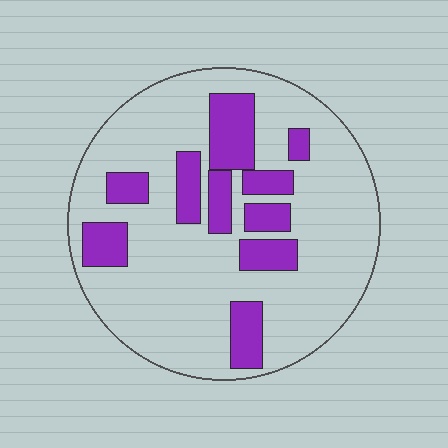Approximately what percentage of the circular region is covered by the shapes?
Approximately 25%.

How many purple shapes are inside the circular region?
10.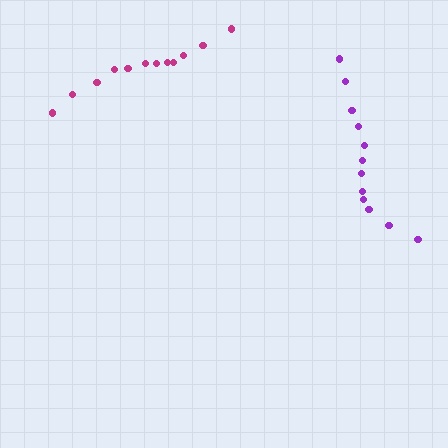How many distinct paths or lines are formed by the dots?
There are 2 distinct paths.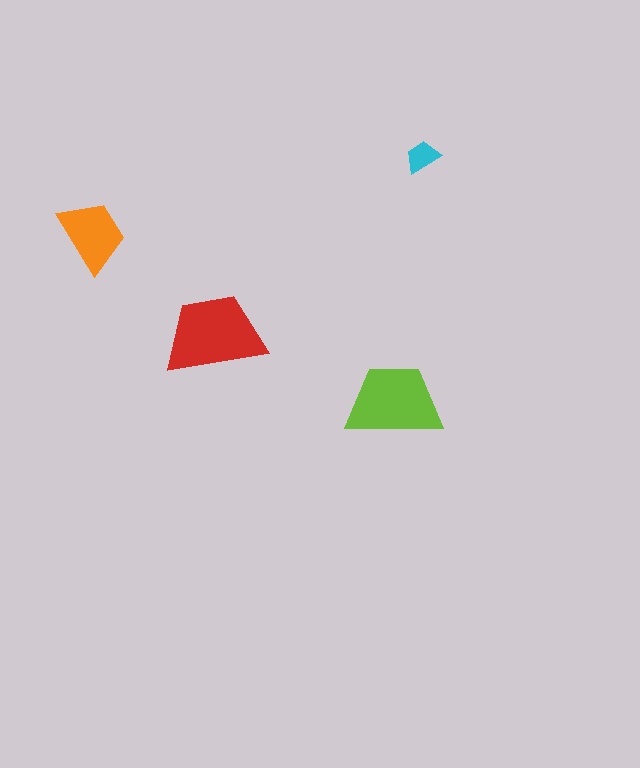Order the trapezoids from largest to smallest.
the red one, the lime one, the orange one, the cyan one.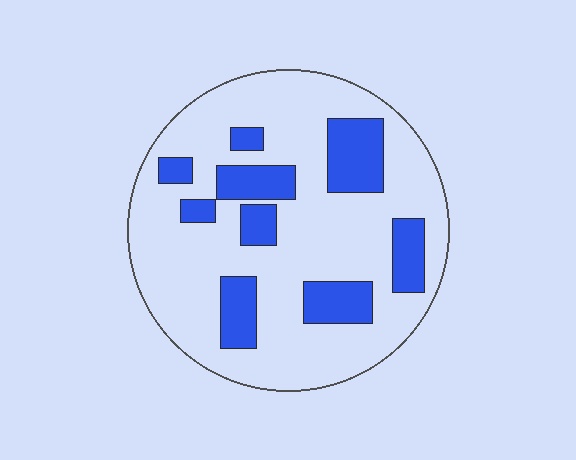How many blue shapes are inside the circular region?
9.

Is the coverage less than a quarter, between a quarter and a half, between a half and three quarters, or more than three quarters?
Less than a quarter.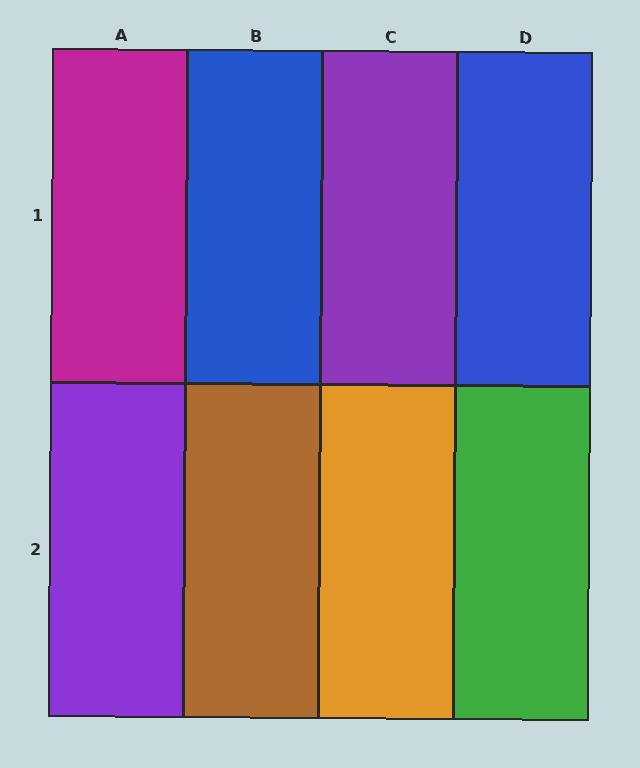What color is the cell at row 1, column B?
Blue.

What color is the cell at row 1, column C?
Purple.